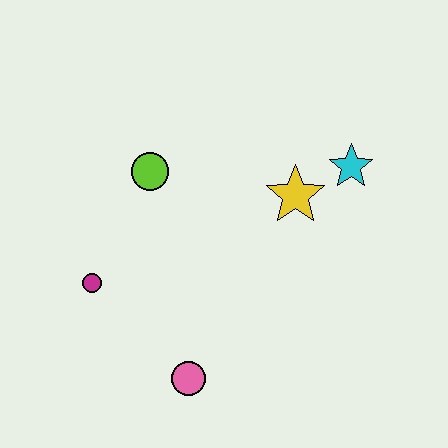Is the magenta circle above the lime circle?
No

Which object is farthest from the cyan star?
The magenta circle is farthest from the cyan star.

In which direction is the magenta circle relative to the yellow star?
The magenta circle is to the left of the yellow star.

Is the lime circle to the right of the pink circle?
No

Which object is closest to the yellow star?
The cyan star is closest to the yellow star.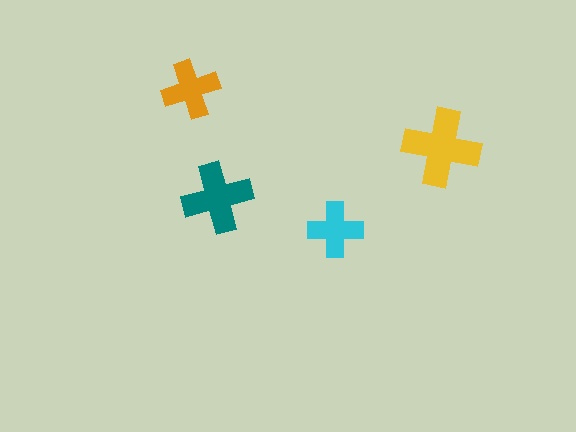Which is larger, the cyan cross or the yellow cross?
The yellow one.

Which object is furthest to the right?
The yellow cross is rightmost.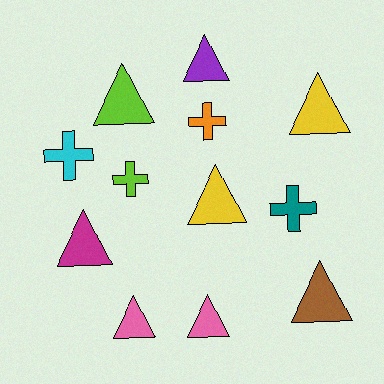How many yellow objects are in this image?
There are 2 yellow objects.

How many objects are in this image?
There are 12 objects.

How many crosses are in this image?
There are 4 crosses.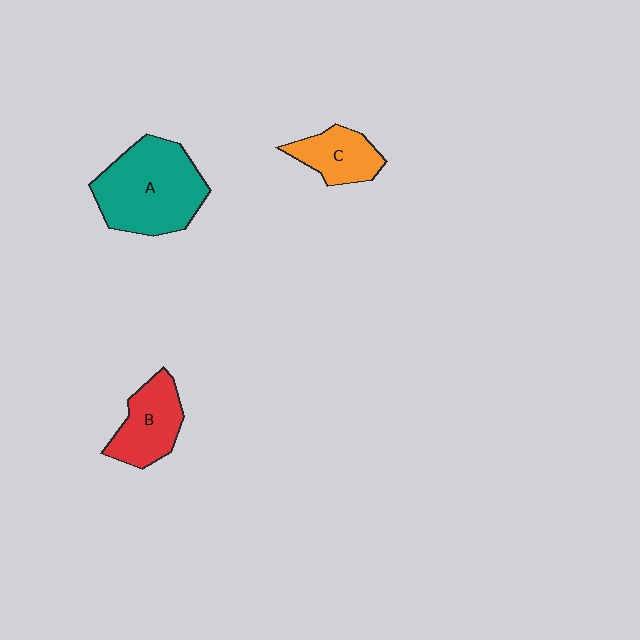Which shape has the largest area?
Shape A (teal).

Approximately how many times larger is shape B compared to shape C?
Approximately 1.2 times.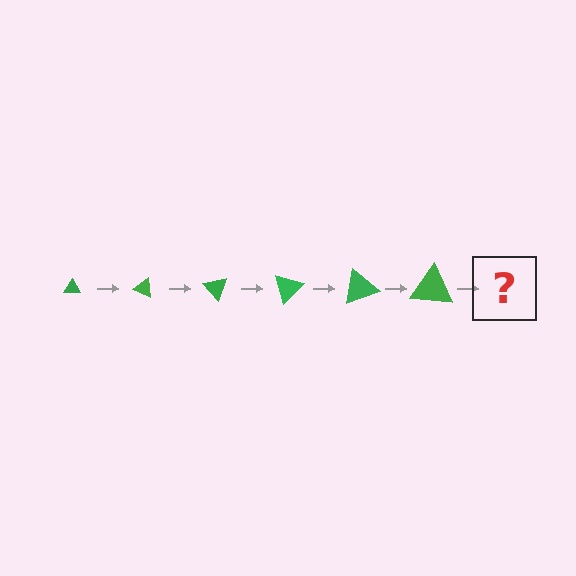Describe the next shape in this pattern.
It should be a triangle, larger than the previous one and rotated 150 degrees from the start.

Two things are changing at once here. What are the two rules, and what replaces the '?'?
The two rules are that the triangle grows larger each step and it rotates 25 degrees each step. The '?' should be a triangle, larger than the previous one and rotated 150 degrees from the start.